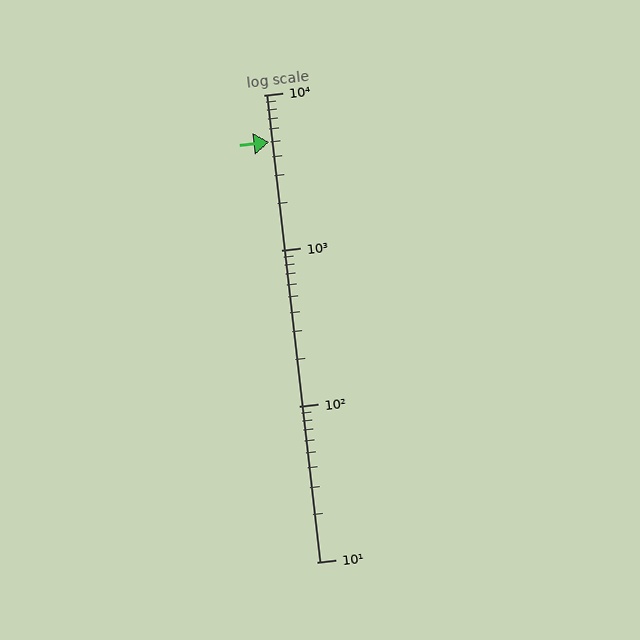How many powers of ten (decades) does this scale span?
The scale spans 3 decades, from 10 to 10000.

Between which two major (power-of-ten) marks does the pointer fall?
The pointer is between 1000 and 10000.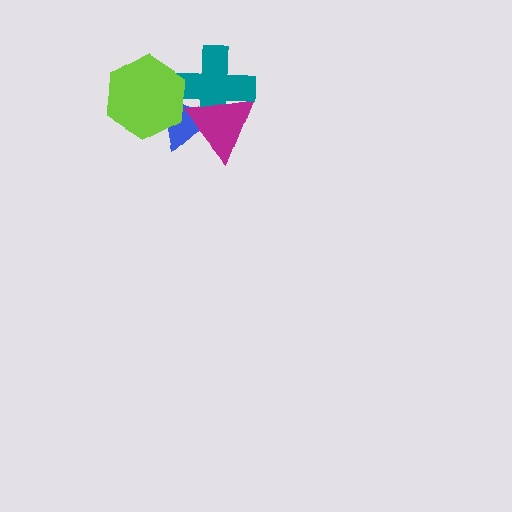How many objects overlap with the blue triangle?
3 objects overlap with the blue triangle.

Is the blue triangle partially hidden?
Yes, it is partially covered by another shape.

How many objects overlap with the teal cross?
3 objects overlap with the teal cross.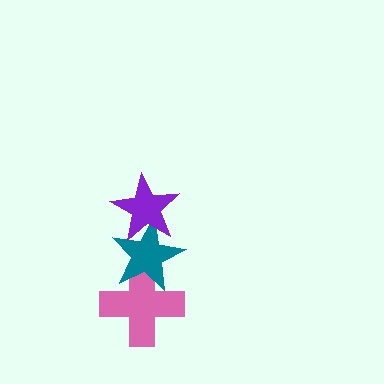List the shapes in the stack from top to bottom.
From top to bottom: the purple star, the teal star, the pink cross.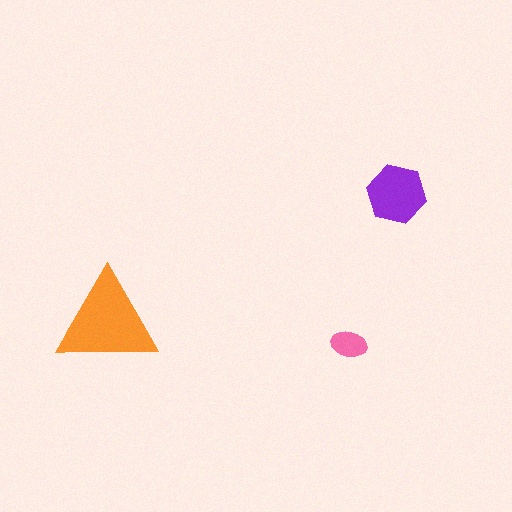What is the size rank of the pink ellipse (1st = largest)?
3rd.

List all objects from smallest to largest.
The pink ellipse, the purple hexagon, the orange triangle.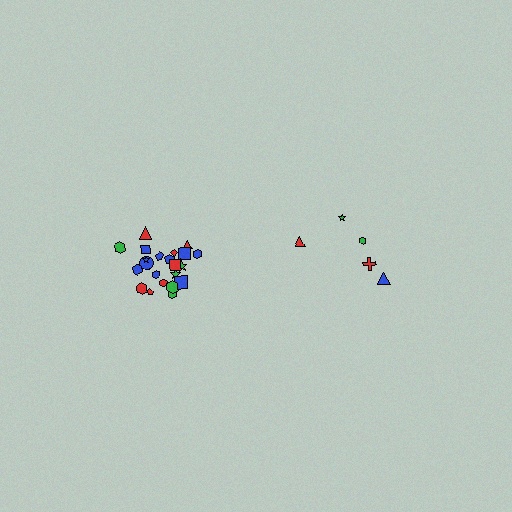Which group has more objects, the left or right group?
The left group.